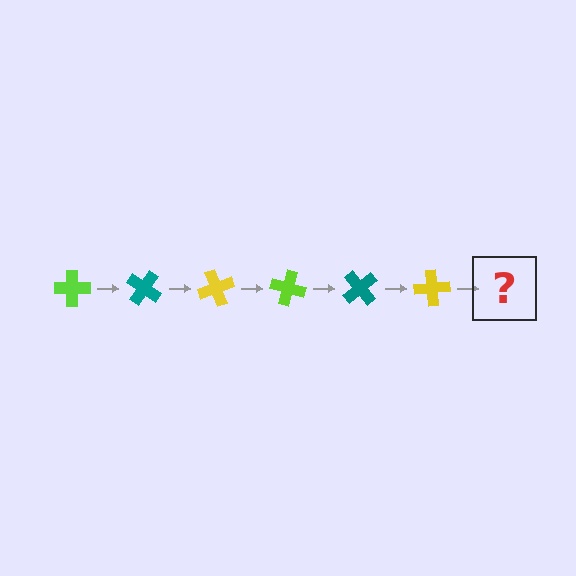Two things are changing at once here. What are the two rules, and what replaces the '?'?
The two rules are that it rotates 35 degrees each step and the color cycles through lime, teal, and yellow. The '?' should be a lime cross, rotated 210 degrees from the start.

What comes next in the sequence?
The next element should be a lime cross, rotated 210 degrees from the start.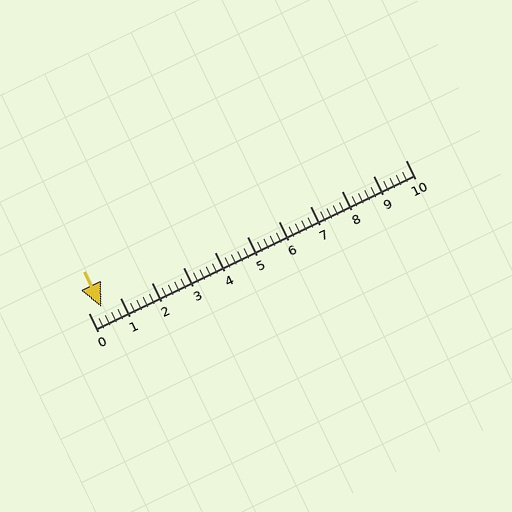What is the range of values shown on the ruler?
The ruler shows values from 0 to 10.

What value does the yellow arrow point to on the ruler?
The yellow arrow points to approximately 0.4.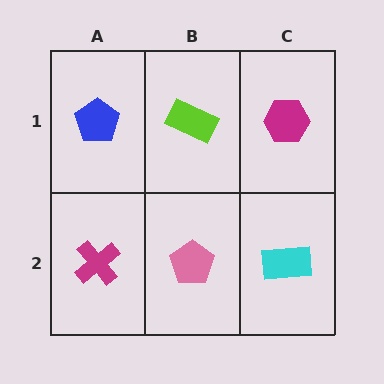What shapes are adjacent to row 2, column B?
A lime rectangle (row 1, column B), a magenta cross (row 2, column A), a cyan rectangle (row 2, column C).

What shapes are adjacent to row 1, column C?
A cyan rectangle (row 2, column C), a lime rectangle (row 1, column B).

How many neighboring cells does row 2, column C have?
2.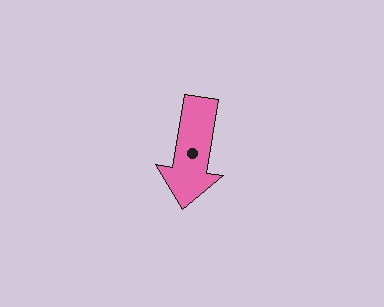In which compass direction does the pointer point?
South.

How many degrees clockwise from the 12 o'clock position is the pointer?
Approximately 189 degrees.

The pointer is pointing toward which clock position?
Roughly 6 o'clock.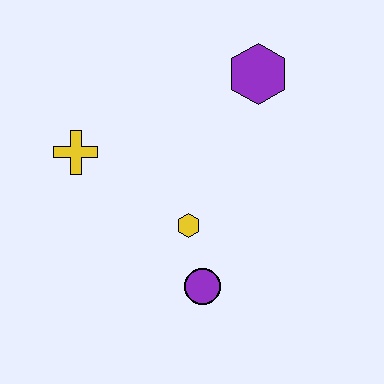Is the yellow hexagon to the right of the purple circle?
No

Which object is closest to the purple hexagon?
The yellow hexagon is closest to the purple hexagon.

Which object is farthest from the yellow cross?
The purple hexagon is farthest from the yellow cross.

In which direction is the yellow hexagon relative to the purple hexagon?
The yellow hexagon is below the purple hexagon.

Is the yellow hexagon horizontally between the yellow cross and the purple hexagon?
Yes